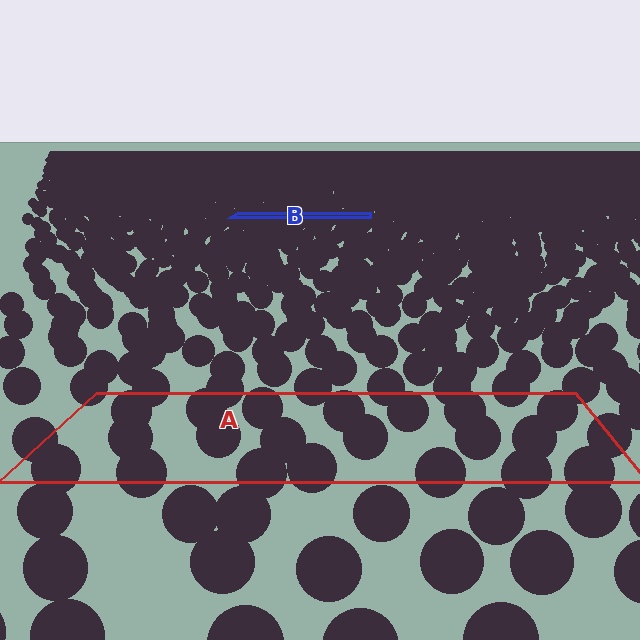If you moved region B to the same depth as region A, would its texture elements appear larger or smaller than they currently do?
They would appear larger. At a closer depth, the same texture elements are projected at a bigger on-screen size.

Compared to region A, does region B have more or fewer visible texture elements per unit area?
Region B has more texture elements per unit area — they are packed more densely because it is farther away.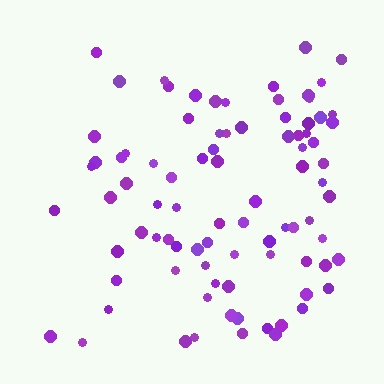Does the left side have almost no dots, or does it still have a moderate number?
Still a moderate number, just noticeably fewer than the right.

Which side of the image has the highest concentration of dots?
The right.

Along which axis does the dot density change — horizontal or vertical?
Horizontal.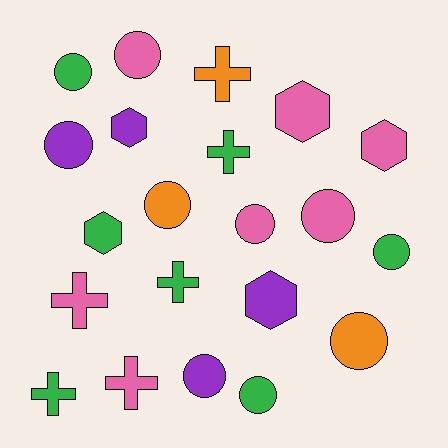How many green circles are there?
There are 3 green circles.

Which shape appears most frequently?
Circle, with 10 objects.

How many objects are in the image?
There are 21 objects.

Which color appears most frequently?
Green, with 7 objects.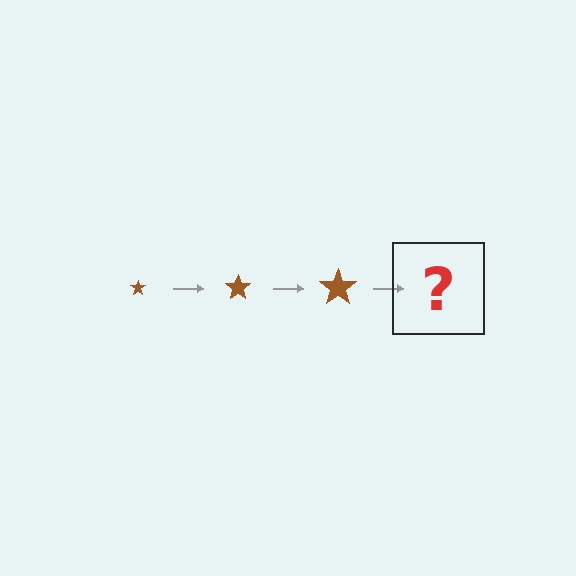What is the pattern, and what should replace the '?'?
The pattern is that the star gets progressively larger each step. The '?' should be a brown star, larger than the previous one.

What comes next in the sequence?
The next element should be a brown star, larger than the previous one.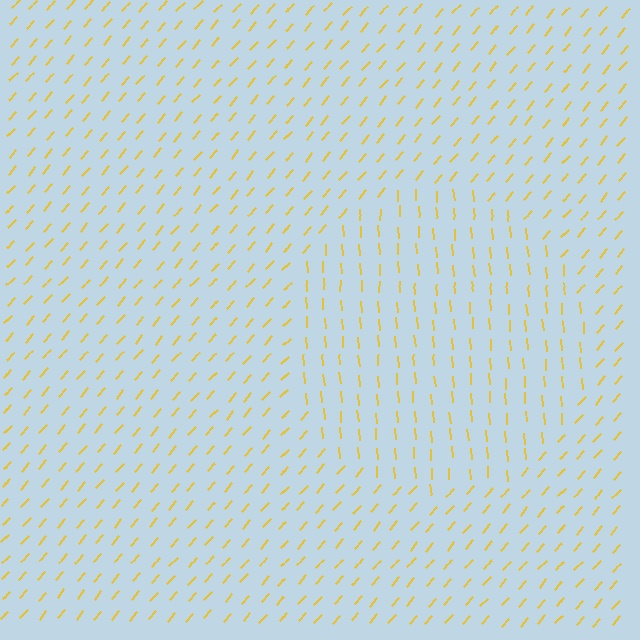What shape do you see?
I see a circle.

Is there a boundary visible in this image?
Yes, there is a texture boundary formed by a change in line orientation.